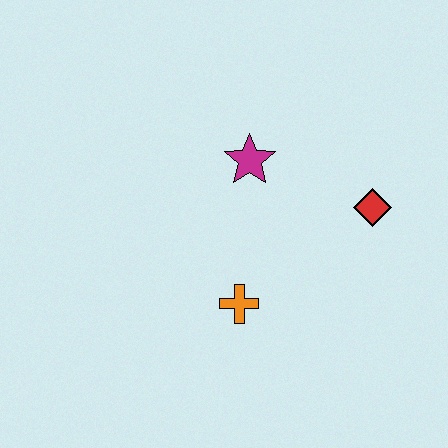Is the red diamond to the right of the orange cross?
Yes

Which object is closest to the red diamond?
The magenta star is closest to the red diamond.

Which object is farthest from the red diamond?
The orange cross is farthest from the red diamond.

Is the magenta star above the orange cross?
Yes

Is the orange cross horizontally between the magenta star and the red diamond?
No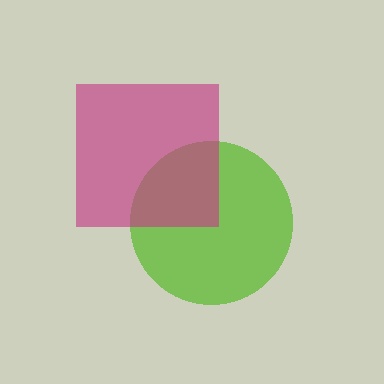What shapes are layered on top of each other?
The layered shapes are: a lime circle, a magenta square.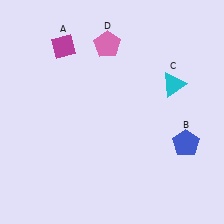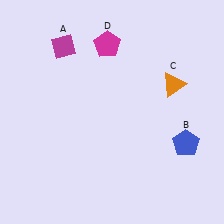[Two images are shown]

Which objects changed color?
C changed from cyan to orange. D changed from pink to magenta.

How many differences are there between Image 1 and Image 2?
There are 2 differences between the two images.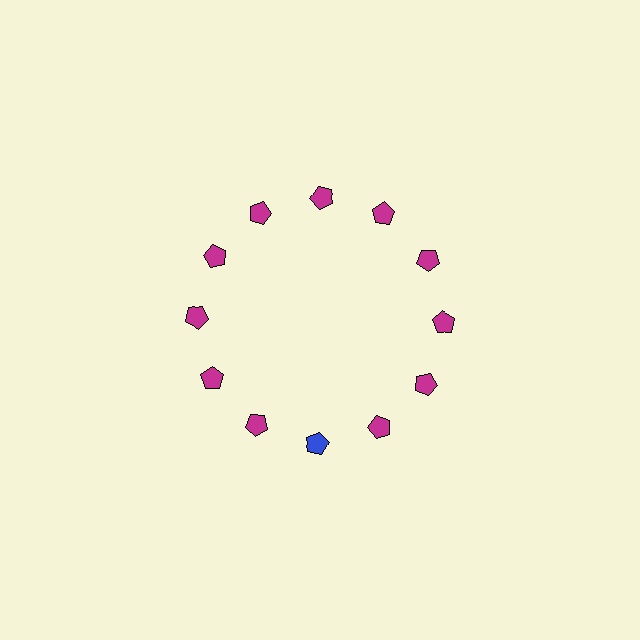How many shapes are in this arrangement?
There are 12 shapes arranged in a ring pattern.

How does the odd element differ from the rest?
It has a different color: blue instead of magenta.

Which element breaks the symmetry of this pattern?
The blue pentagon at roughly the 6 o'clock position breaks the symmetry. All other shapes are magenta pentagons.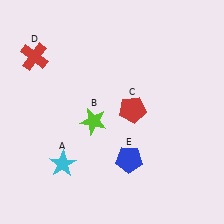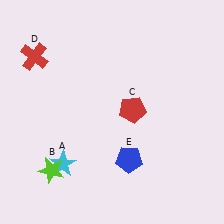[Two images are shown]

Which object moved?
The lime star (B) moved down.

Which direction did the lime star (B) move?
The lime star (B) moved down.